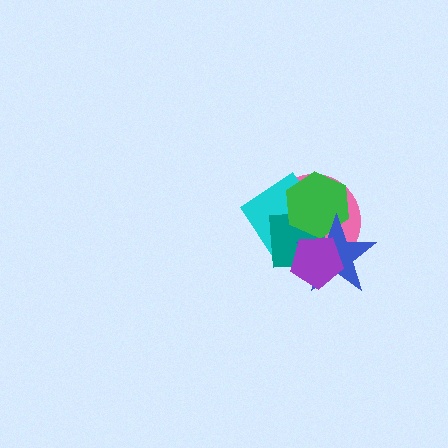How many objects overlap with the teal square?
5 objects overlap with the teal square.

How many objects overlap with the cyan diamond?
5 objects overlap with the cyan diamond.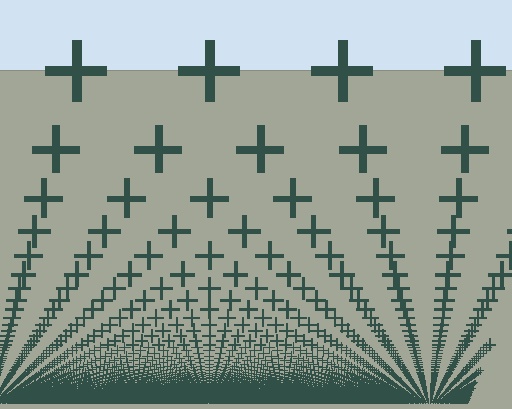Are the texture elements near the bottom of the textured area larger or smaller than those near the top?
Smaller. The gradient is inverted — elements near the bottom are smaller and denser.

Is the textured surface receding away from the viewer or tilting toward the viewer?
The surface appears to tilt toward the viewer. Texture elements get larger and sparser toward the top.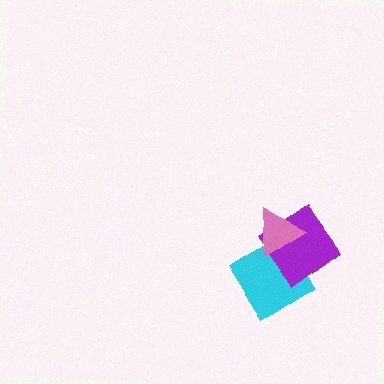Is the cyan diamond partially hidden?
Yes, it is partially covered by another shape.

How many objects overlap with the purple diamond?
2 objects overlap with the purple diamond.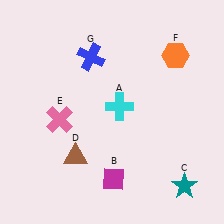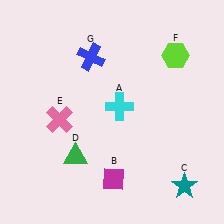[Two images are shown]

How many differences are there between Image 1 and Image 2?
There are 2 differences between the two images.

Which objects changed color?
D changed from brown to green. F changed from orange to lime.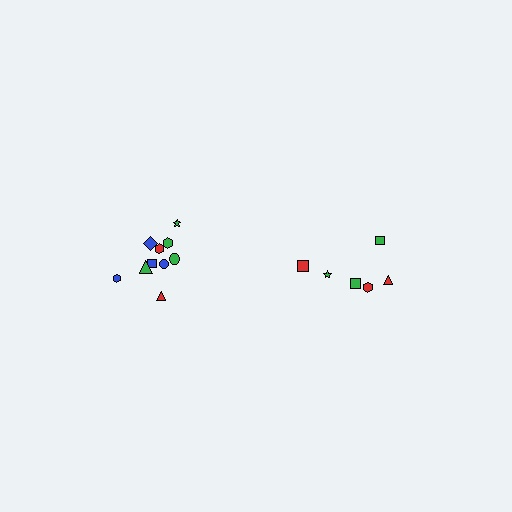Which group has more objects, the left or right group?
The left group.